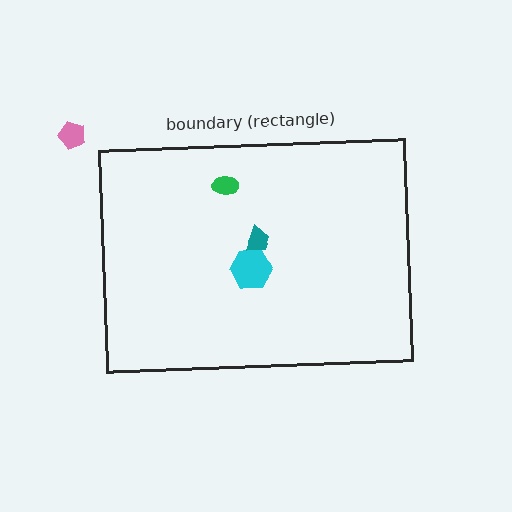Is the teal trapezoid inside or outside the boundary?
Inside.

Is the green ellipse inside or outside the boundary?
Inside.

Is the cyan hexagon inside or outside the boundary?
Inside.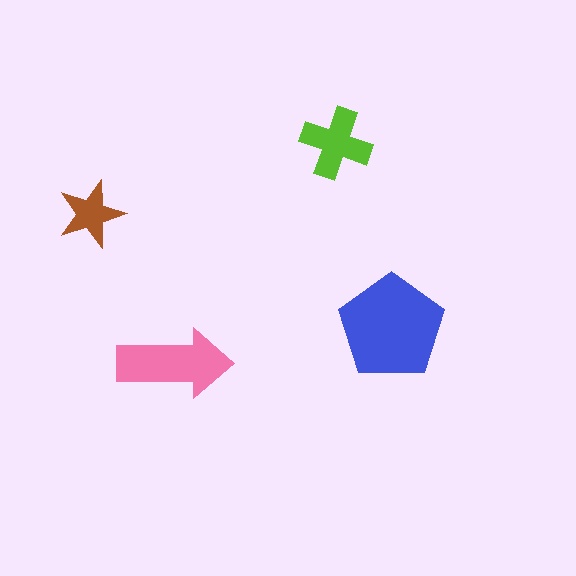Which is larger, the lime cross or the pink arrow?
The pink arrow.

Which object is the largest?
The blue pentagon.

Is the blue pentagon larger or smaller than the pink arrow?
Larger.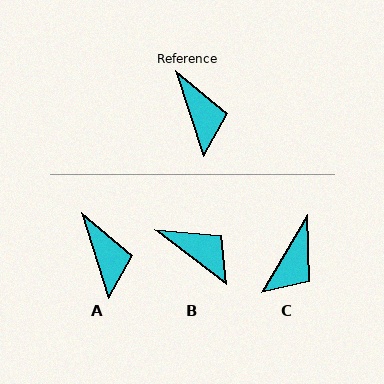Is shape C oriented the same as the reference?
No, it is off by about 48 degrees.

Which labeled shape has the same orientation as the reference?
A.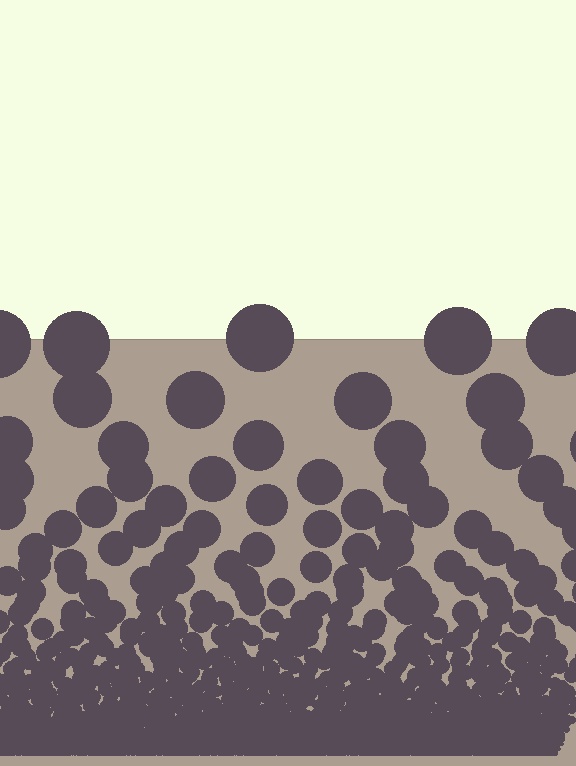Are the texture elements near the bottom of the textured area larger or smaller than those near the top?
Smaller. The gradient is inverted — elements near the bottom are smaller and denser.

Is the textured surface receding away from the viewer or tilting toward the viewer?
The surface appears to tilt toward the viewer. Texture elements get larger and sparser toward the top.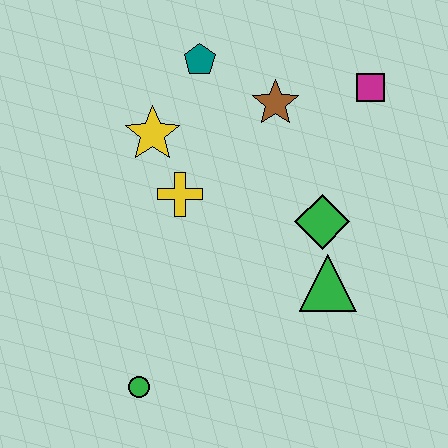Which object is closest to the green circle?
The yellow cross is closest to the green circle.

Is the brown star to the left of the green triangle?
Yes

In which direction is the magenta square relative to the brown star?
The magenta square is to the right of the brown star.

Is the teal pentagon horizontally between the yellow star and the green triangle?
Yes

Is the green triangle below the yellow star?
Yes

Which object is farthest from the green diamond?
The green circle is farthest from the green diamond.